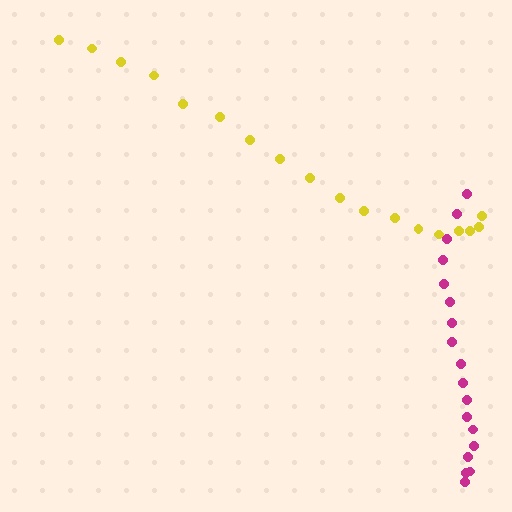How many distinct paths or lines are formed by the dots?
There are 2 distinct paths.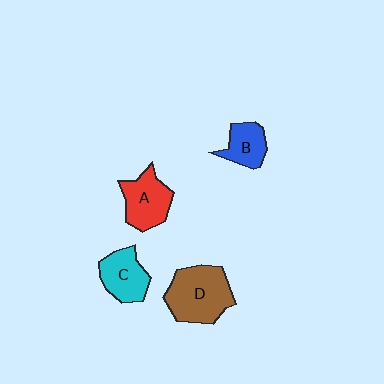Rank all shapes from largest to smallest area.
From largest to smallest: D (brown), A (red), C (cyan), B (blue).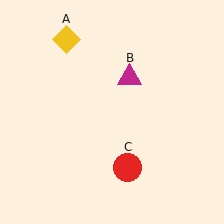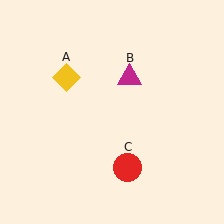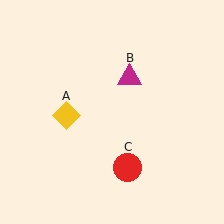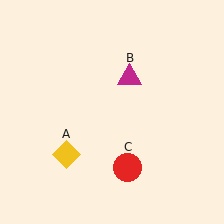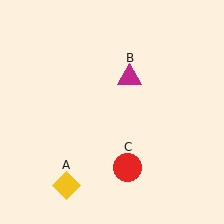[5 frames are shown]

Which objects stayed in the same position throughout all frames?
Magenta triangle (object B) and red circle (object C) remained stationary.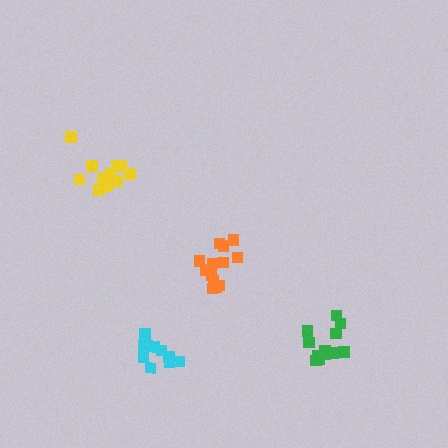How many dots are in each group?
Group 1: 9 dots, Group 2: 12 dots, Group 3: 12 dots, Group 4: 13 dots (46 total).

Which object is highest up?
The yellow cluster is topmost.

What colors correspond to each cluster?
The clusters are colored: cyan, yellow, green, orange.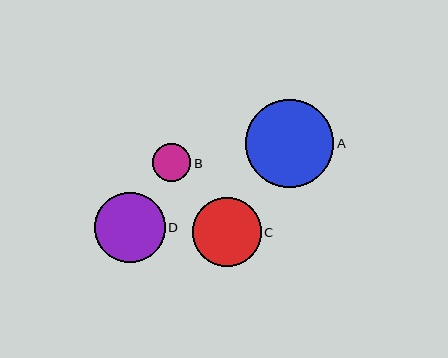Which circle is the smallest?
Circle B is the smallest with a size of approximately 38 pixels.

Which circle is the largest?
Circle A is the largest with a size of approximately 88 pixels.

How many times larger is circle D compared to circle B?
Circle D is approximately 1.8 times the size of circle B.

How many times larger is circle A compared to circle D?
Circle A is approximately 1.3 times the size of circle D.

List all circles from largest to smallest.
From largest to smallest: A, D, C, B.